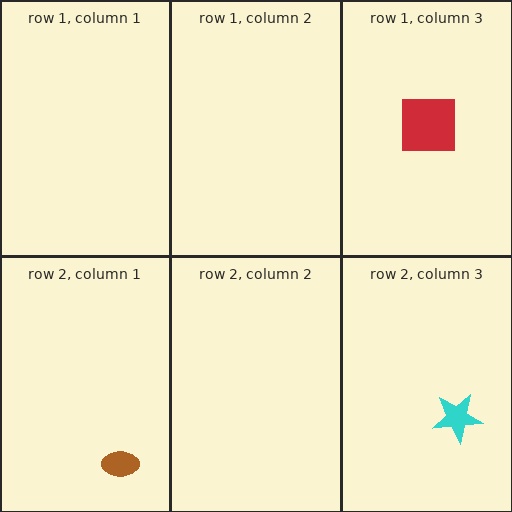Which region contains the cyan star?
The row 2, column 3 region.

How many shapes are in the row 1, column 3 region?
1.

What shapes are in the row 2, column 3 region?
The cyan star.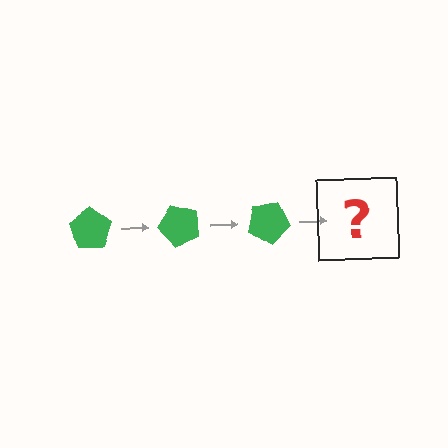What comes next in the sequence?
The next element should be a green pentagon rotated 150 degrees.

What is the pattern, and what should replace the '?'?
The pattern is that the pentagon rotates 50 degrees each step. The '?' should be a green pentagon rotated 150 degrees.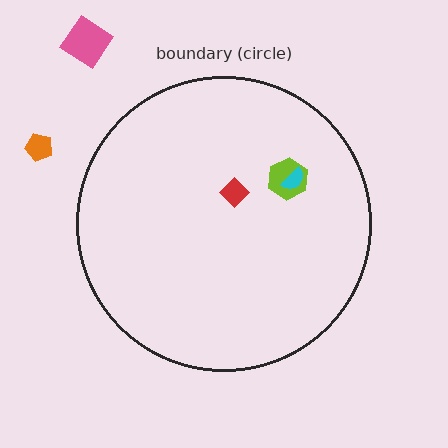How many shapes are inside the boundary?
3 inside, 2 outside.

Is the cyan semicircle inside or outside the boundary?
Inside.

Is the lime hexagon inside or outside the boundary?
Inside.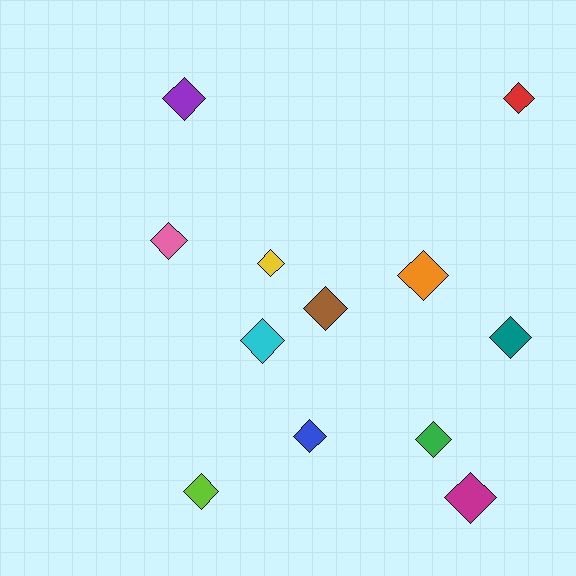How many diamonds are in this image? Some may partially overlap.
There are 12 diamonds.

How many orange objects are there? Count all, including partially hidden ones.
There is 1 orange object.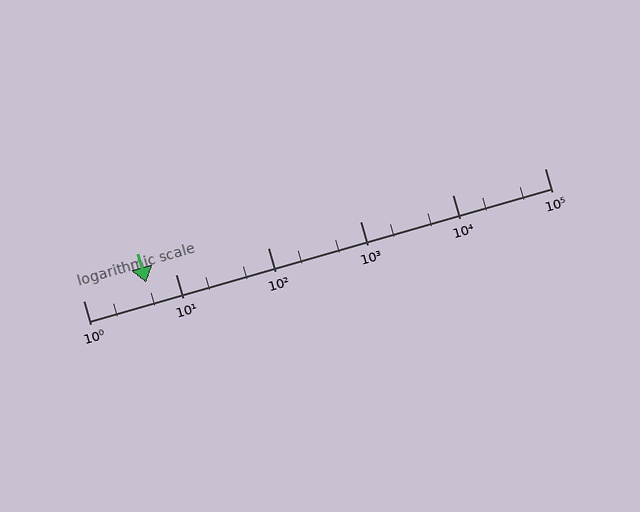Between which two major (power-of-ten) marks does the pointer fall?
The pointer is between 1 and 10.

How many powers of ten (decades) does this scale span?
The scale spans 5 decades, from 1 to 100000.